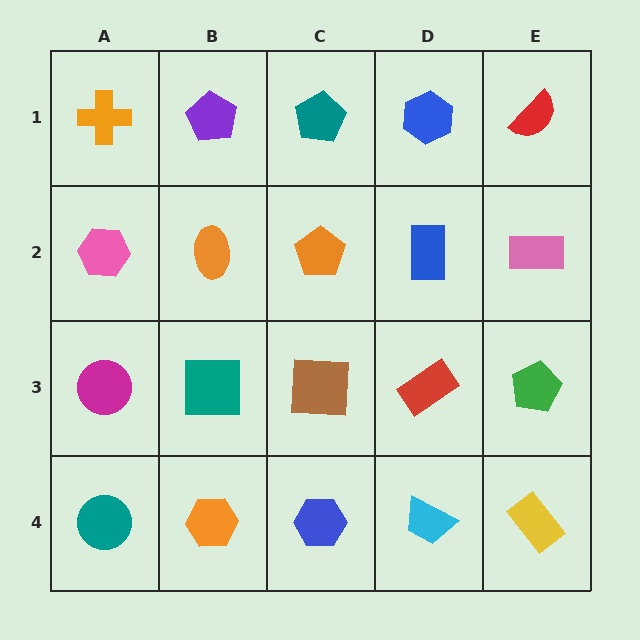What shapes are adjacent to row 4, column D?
A red rectangle (row 3, column D), a blue hexagon (row 4, column C), a yellow rectangle (row 4, column E).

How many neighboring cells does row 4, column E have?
2.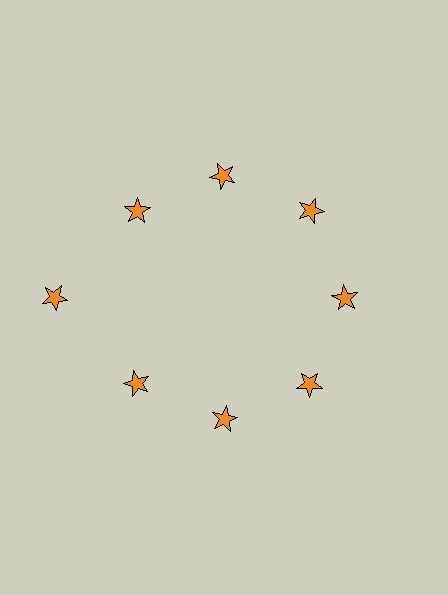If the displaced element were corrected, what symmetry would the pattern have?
It would have 8-fold rotational symmetry — the pattern would map onto itself every 45 degrees.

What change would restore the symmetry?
The symmetry would be restored by moving it inward, back onto the ring so that all 8 stars sit at equal angles and equal distance from the center.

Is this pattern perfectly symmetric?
No. The 8 orange stars are arranged in a ring, but one element near the 9 o'clock position is pushed outward from the center, breaking the 8-fold rotational symmetry.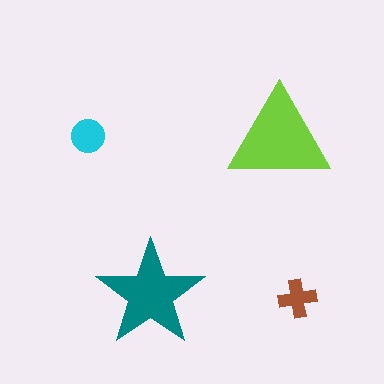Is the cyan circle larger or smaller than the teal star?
Smaller.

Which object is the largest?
The lime triangle.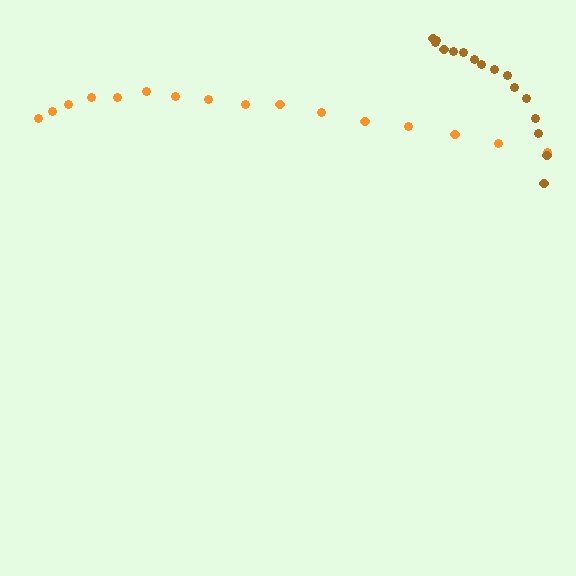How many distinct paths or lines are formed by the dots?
There are 2 distinct paths.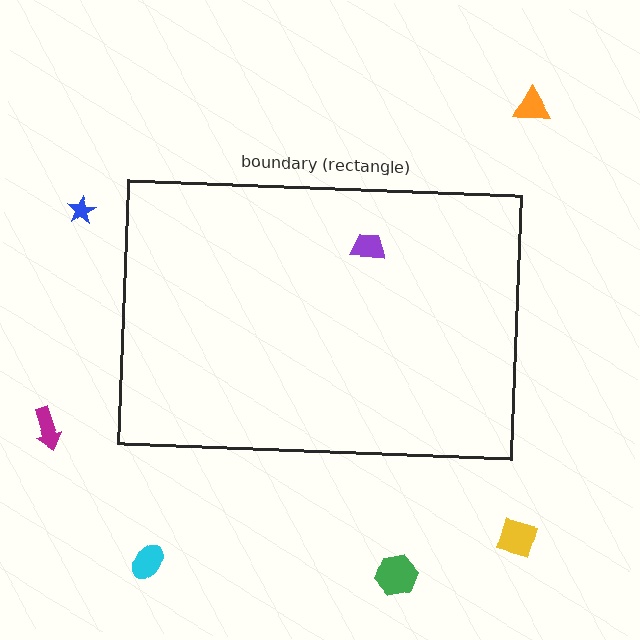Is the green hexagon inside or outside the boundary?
Outside.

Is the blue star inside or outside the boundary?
Outside.